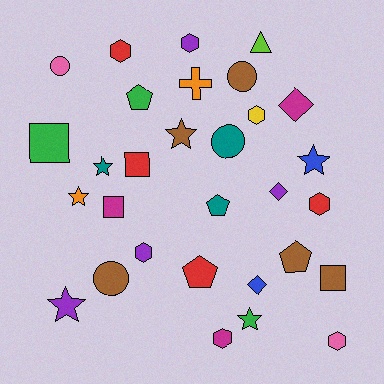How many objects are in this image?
There are 30 objects.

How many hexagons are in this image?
There are 7 hexagons.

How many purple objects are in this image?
There are 4 purple objects.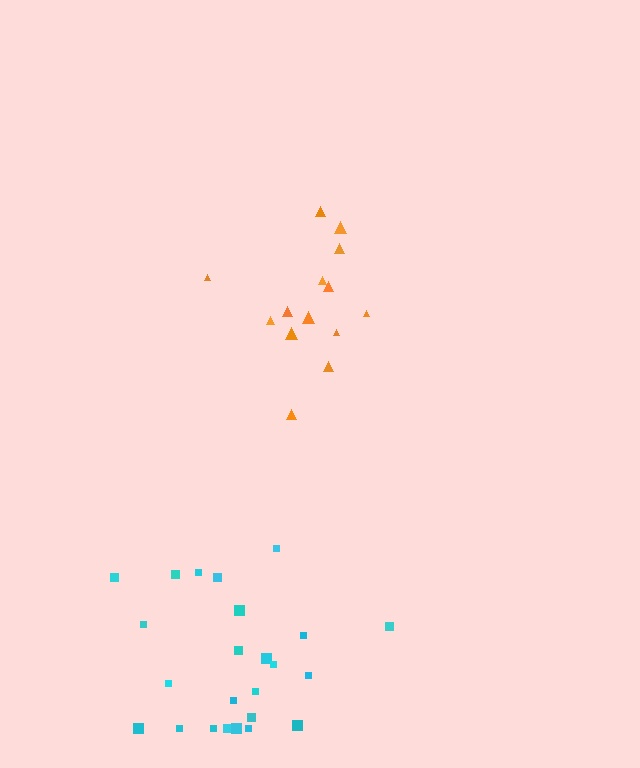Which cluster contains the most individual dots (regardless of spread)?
Cyan (24).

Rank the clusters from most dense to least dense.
cyan, orange.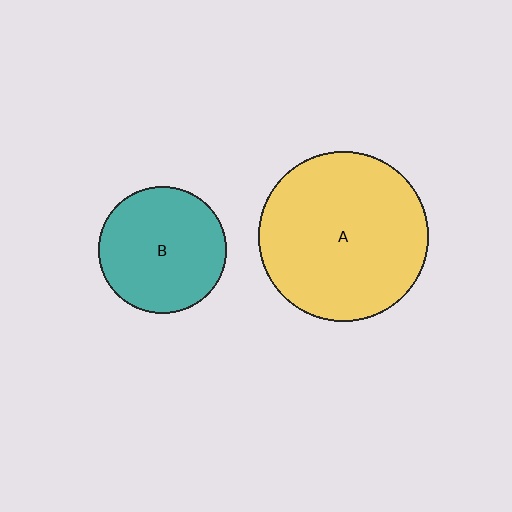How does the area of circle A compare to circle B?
Approximately 1.8 times.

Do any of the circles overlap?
No, none of the circles overlap.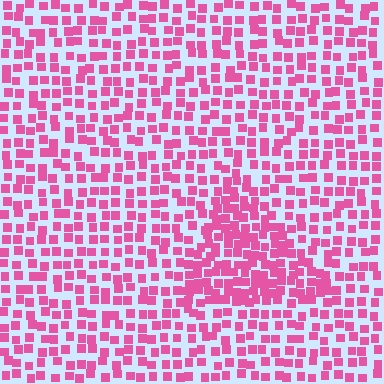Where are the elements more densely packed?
The elements are more densely packed inside the triangle boundary.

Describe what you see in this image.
The image contains small pink elements arranged at two different densities. A triangle-shaped region is visible where the elements are more densely packed than the surrounding area.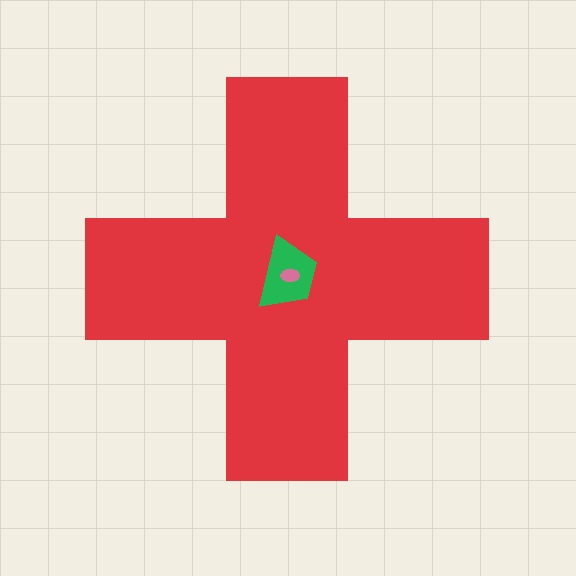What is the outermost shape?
The red cross.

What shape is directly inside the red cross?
The green trapezoid.